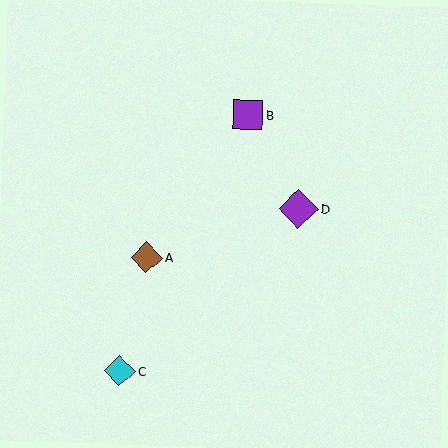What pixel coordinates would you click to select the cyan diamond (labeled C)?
Click at (120, 371) to select the cyan diamond C.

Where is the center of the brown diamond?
The center of the brown diamond is at (146, 257).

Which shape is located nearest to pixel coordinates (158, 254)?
The brown diamond (labeled A) at (146, 257) is nearest to that location.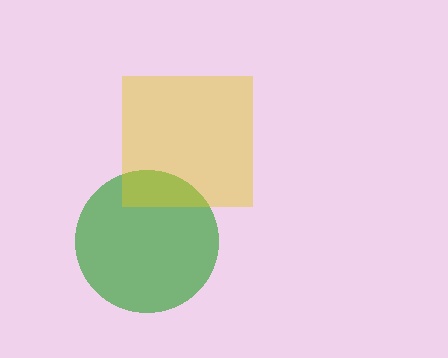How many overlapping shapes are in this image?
There are 2 overlapping shapes in the image.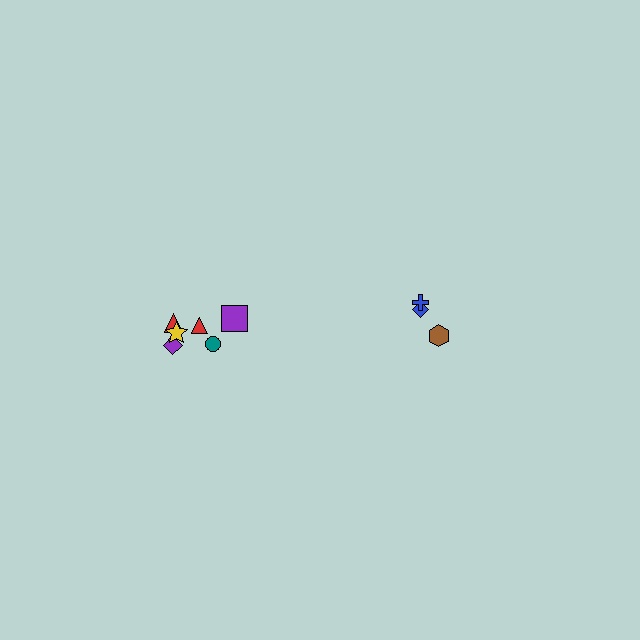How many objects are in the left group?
There are 6 objects.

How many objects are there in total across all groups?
There are 9 objects.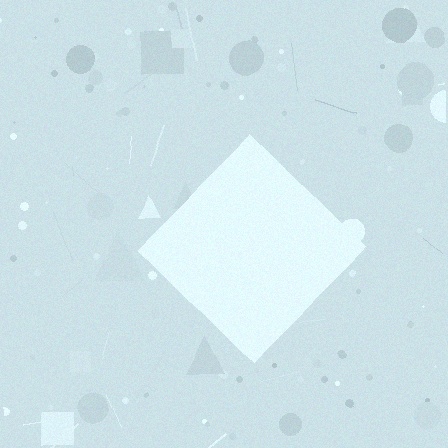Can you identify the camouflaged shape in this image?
The camouflaged shape is a diamond.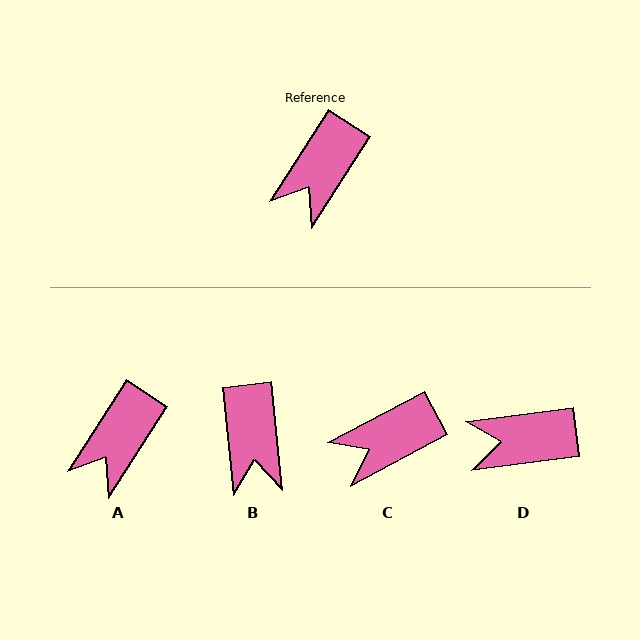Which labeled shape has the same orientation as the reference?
A.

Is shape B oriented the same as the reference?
No, it is off by about 39 degrees.